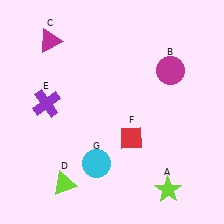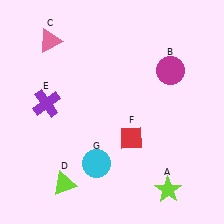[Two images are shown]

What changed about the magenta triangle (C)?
In Image 1, C is magenta. In Image 2, it changed to pink.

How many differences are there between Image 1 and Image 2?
There is 1 difference between the two images.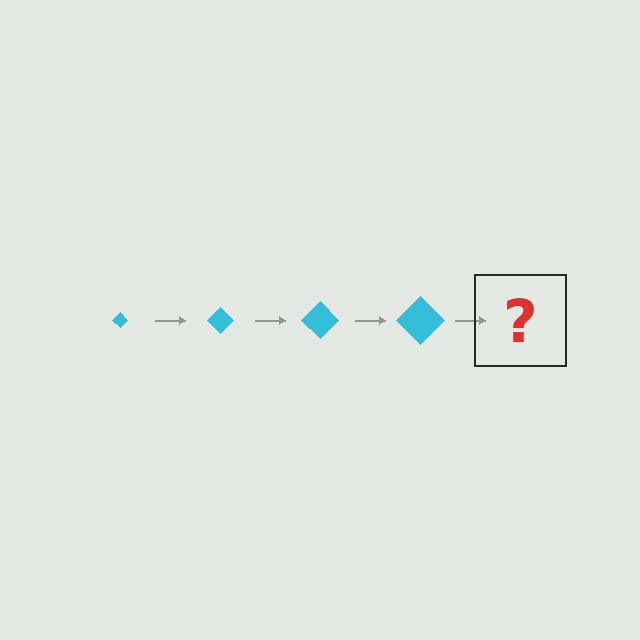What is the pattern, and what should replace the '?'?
The pattern is that the diamond gets progressively larger each step. The '?' should be a cyan diamond, larger than the previous one.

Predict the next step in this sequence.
The next step is a cyan diamond, larger than the previous one.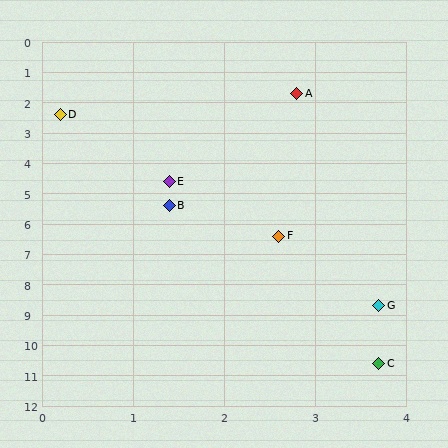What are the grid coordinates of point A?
Point A is at approximately (2.8, 1.7).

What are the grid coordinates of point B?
Point B is at approximately (1.4, 5.4).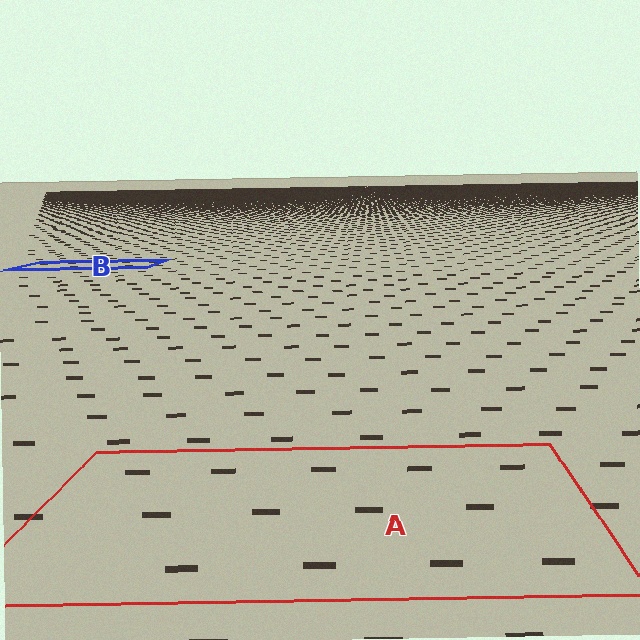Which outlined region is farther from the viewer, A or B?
Region B is farther from the viewer — the texture elements inside it appear smaller and more densely packed.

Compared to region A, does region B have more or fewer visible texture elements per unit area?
Region B has more texture elements per unit area — they are packed more densely because it is farther away.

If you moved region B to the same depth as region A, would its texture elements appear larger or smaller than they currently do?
They would appear larger. At a closer depth, the same texture elements are projected at a bigger on-screen size.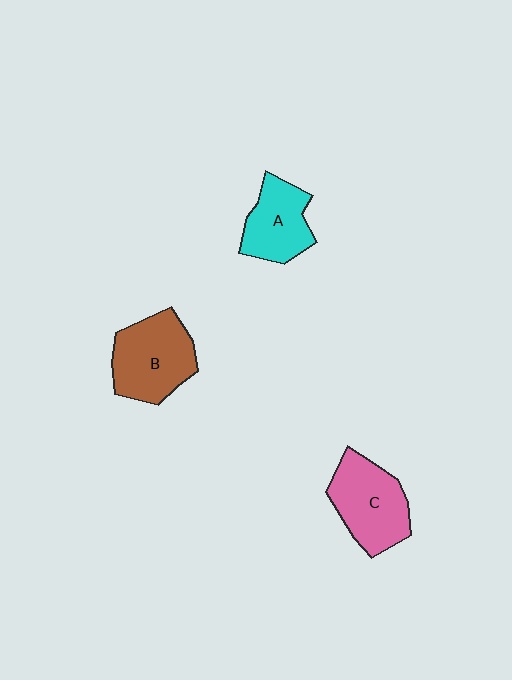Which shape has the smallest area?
Shape A (cyan).